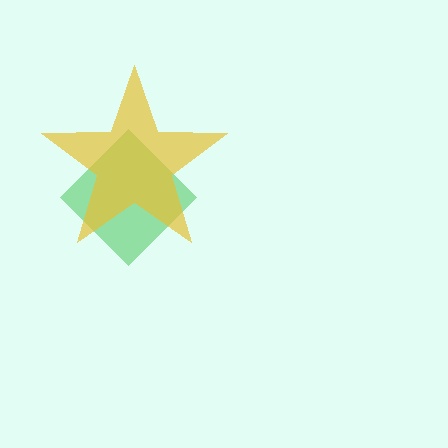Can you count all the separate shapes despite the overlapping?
Yes, there are 2 separate shapes.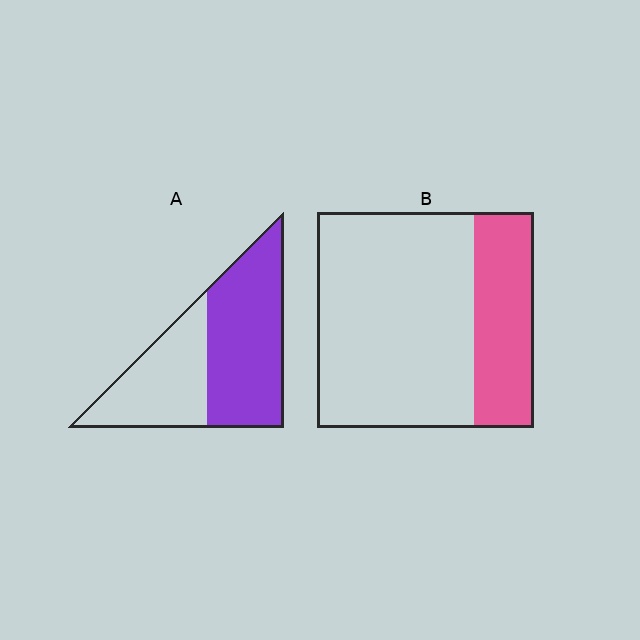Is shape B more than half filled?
No.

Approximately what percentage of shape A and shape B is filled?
A is approximately 60% and B is approximately 30%.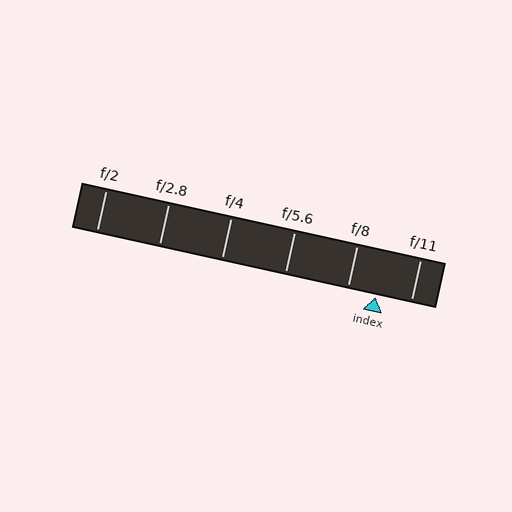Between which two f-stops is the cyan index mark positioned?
The index mark is between f/8 and f/11.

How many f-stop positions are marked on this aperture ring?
There are 6 f-stop positions marked.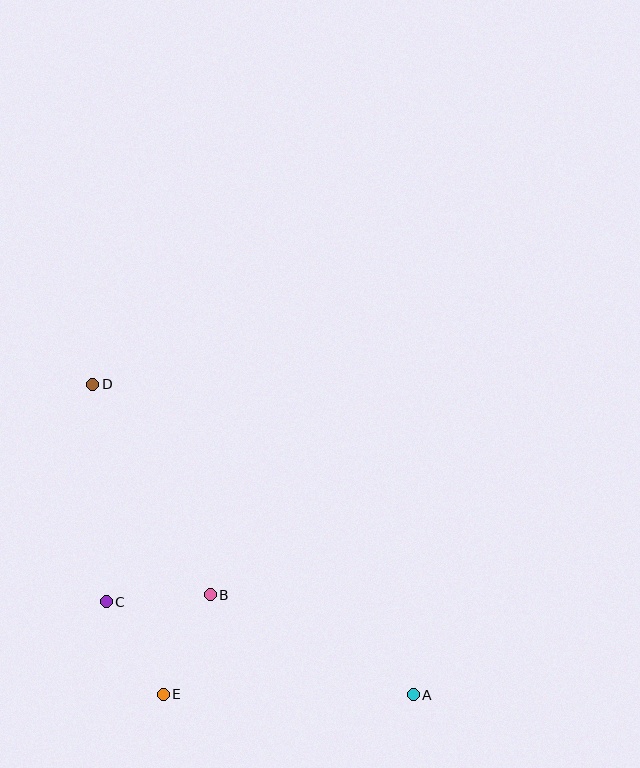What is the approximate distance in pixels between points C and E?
The distance between C and E is approximately 109 pixels.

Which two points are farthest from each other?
Points A and D are farthest from each other.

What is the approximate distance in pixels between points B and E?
The distance between B and E is approximately 110 pixels.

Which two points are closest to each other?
Points B and C are closest to each other.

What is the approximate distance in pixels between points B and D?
The distance between B and D is approximately 241 pixels.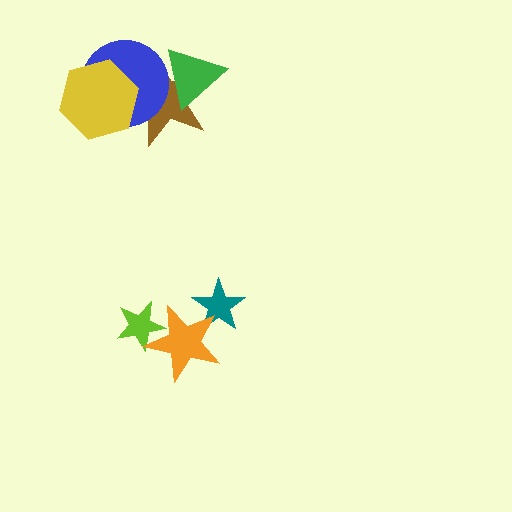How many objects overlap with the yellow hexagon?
2 objects overlap with the yellow hexagon.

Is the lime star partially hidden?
Yes, it is partially covered by another shape.